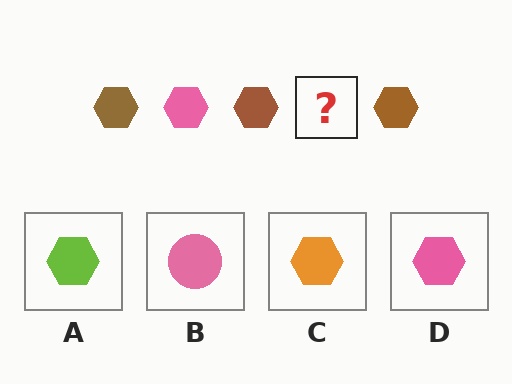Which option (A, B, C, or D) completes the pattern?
D.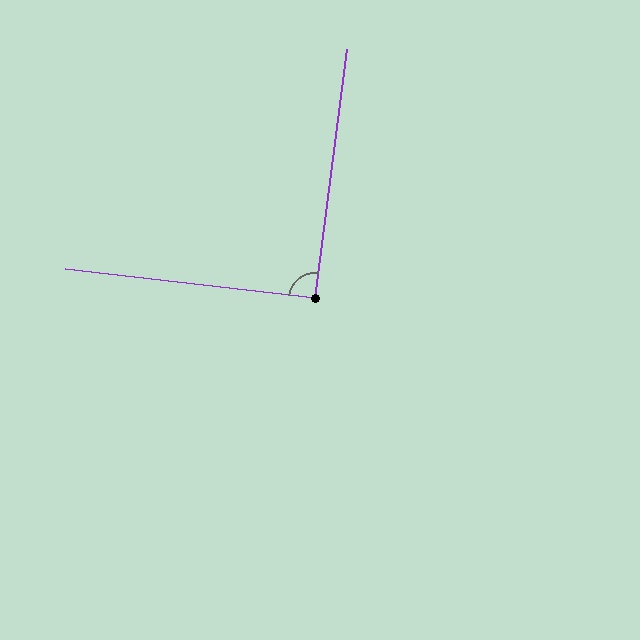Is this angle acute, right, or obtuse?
It is approximately a right angle.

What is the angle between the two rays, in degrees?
Approximately 91 degrees.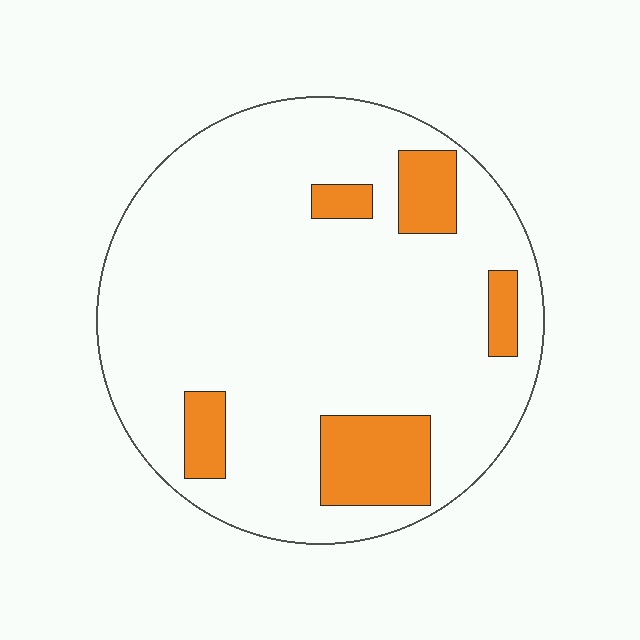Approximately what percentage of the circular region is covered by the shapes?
Approximately 15%.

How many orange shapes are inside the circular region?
5.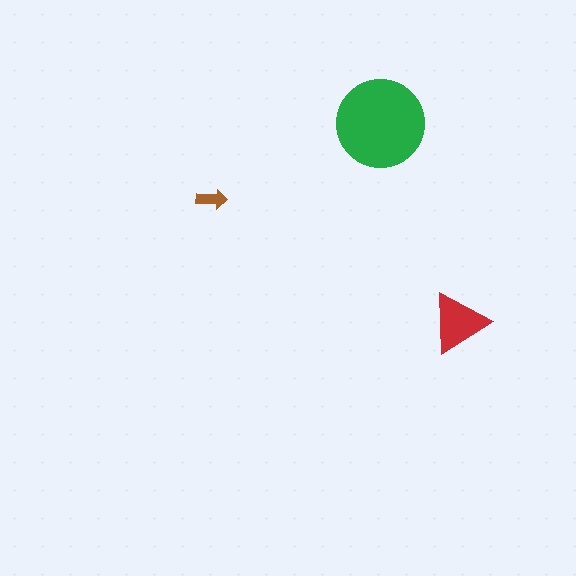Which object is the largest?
The green circle.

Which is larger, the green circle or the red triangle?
The green circle.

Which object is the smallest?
The brown arrow.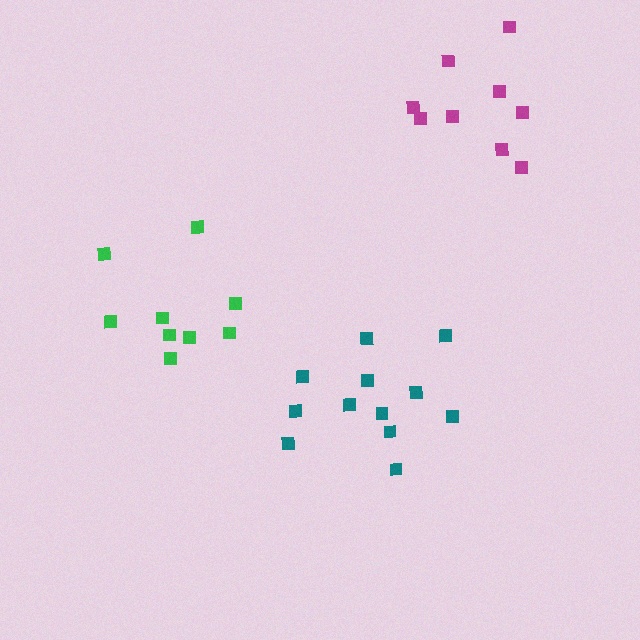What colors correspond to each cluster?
The clusters are colored: teal, green, magenta.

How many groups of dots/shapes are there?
There are 3 groups.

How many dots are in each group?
Group 1: 12 dots, Group 2: 9 dots, Group 3: 9 dots (30 total).